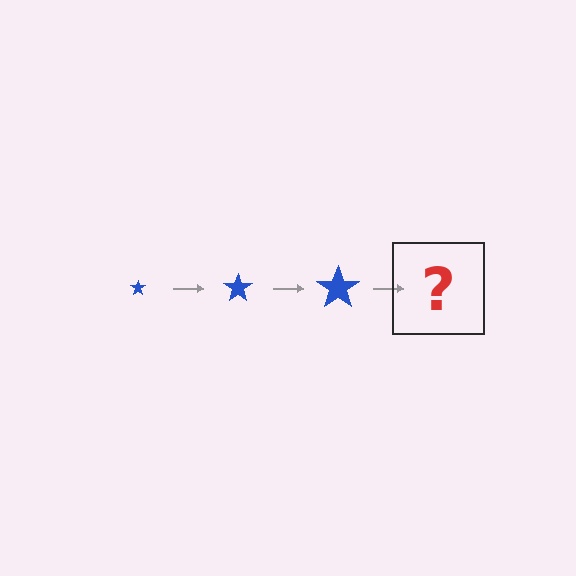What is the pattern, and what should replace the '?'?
The pattern is that the star gets progressively larger each step. The '?' should be a blue star, larger than the previous one.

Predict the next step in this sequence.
The next step is a blue star, larger than the previous one.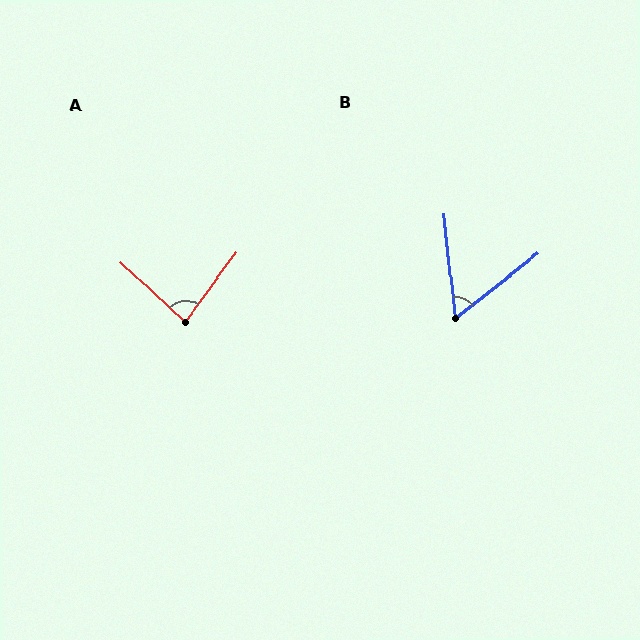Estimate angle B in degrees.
Approximately 58 degrees.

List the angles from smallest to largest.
B (58°), A (84°).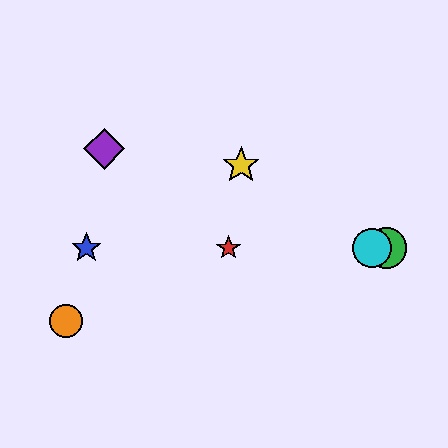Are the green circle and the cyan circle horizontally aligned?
Yes, both are at y≈248.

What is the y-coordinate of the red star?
The red star is at y≈248.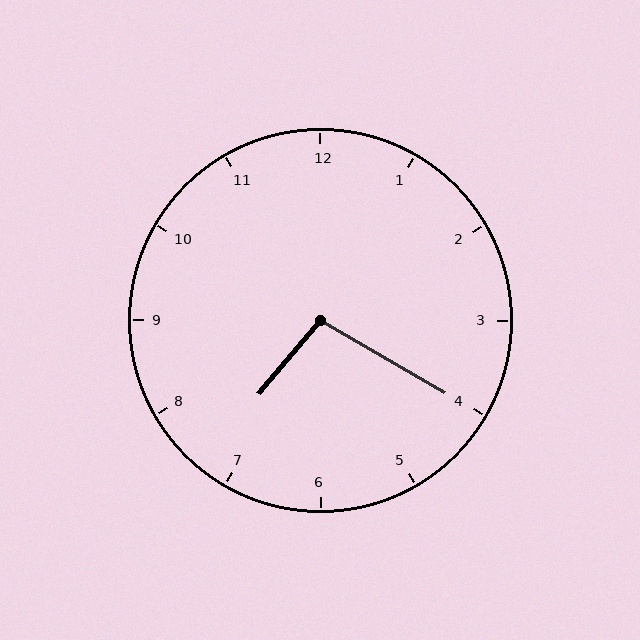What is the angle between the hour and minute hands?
Approximately 100 degrees.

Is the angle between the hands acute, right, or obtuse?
It is obtuse.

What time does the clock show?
7:20.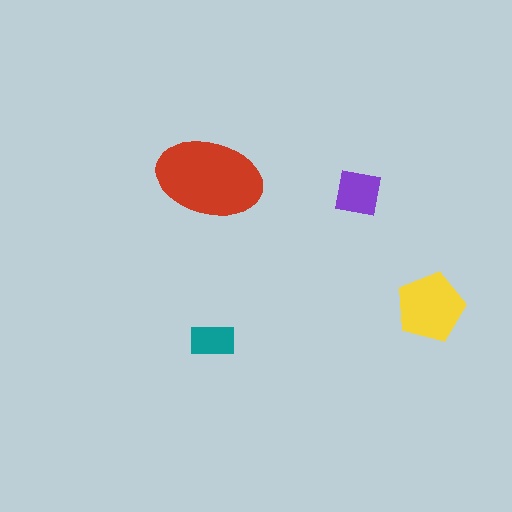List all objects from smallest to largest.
The teal rectangle, the purple square, the yellow pentagon, the red ellipse.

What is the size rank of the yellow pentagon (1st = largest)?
2nd.